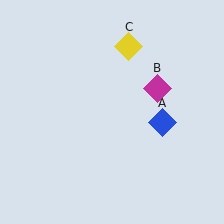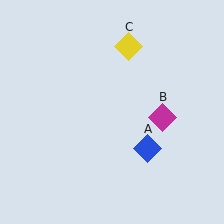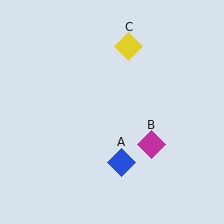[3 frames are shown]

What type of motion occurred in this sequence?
The blue diamond (object A), magenta diamond (object B) rotated clockwise around the center of the scene.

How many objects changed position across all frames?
2 objects changed position: blue diamond (object A), magenta diamond (object B).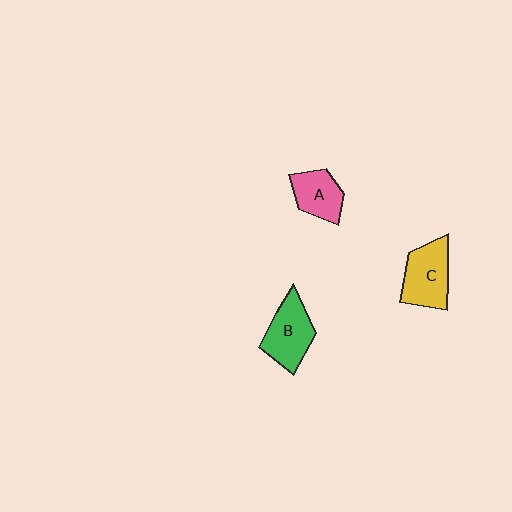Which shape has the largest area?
Shape C (yellow).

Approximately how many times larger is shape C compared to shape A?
Approximately 1.3 times.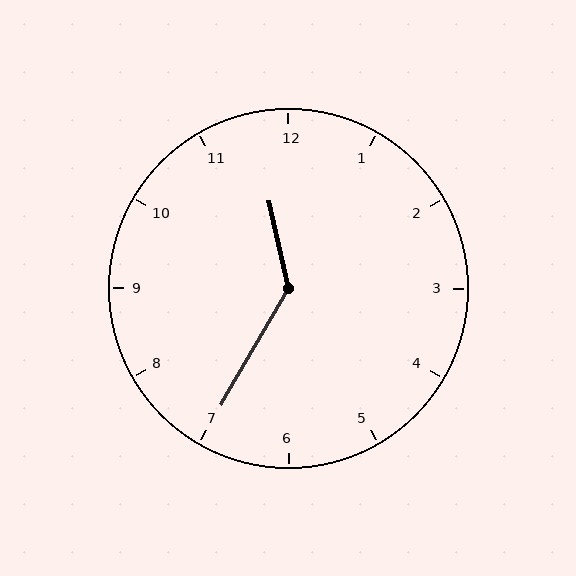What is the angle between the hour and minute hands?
Approximately 138 degrees.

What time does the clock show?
11:35.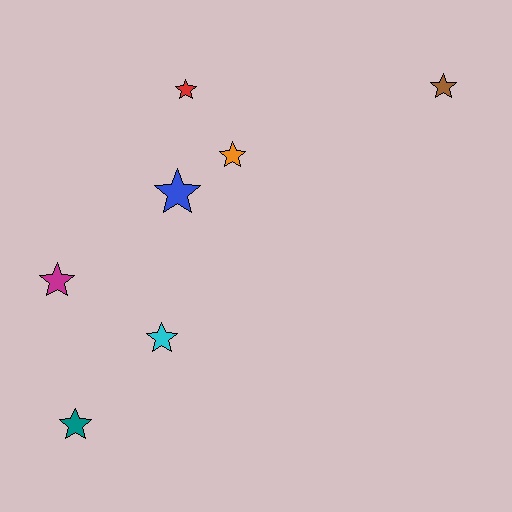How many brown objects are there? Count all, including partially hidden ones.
There is 1 brown object.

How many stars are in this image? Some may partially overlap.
There are 7 stars.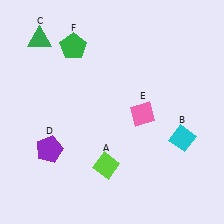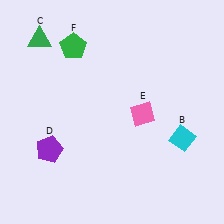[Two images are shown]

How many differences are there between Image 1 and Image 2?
There is 1 difference between the two images.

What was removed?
The lime diamond (A) was removed in Image 2.